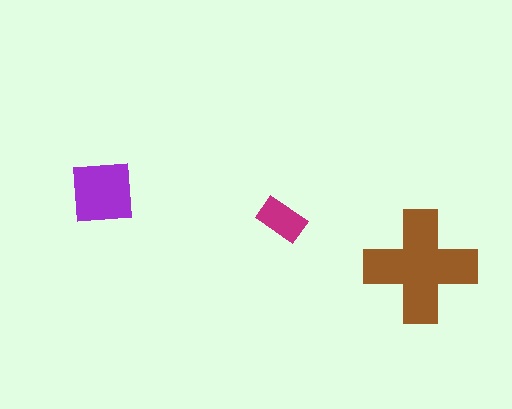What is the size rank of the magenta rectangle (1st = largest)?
3rd.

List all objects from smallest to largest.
The magenta rectangle, the purple square, the brown cross.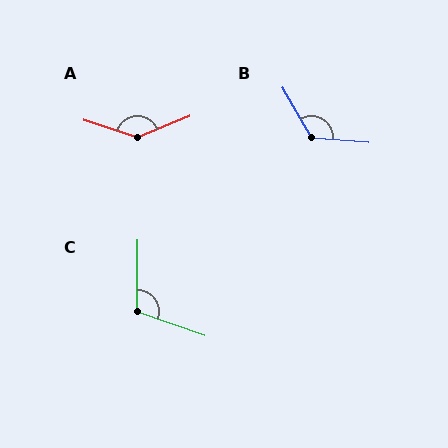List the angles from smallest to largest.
C (109°), B (124°), A (140°).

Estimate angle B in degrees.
Approximately 124 degrees.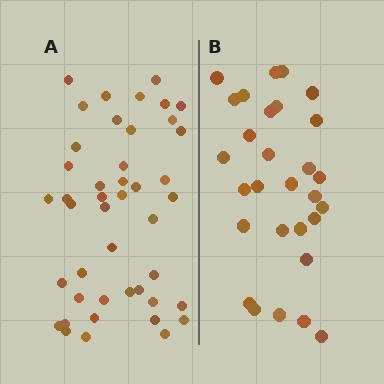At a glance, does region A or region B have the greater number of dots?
Region A (the left region) has more dots.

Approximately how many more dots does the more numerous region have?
Region A has approximately 15 more dots than region B.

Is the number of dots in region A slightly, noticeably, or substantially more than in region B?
Region A has substantially more. The ratio is roughly 1.5 to 1.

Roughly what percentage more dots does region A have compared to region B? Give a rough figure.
About 50% more.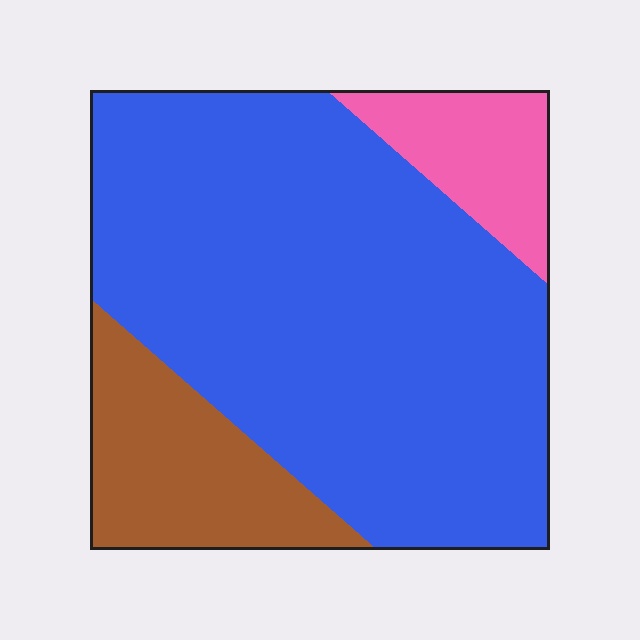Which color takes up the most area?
Blue, at roughly 75%.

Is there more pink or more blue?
Blue.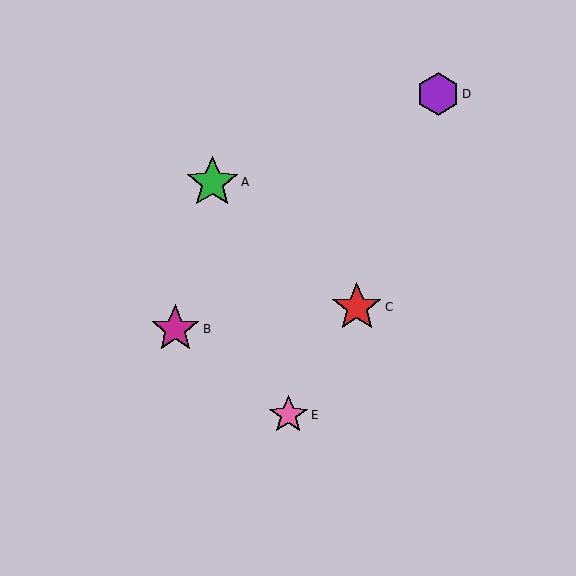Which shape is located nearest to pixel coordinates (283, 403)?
The pink star (labeled E) at (288, 415) is nearest to that location.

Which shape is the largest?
The green star (labeled A) is the largest.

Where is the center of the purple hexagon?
The center of the purple hexagon is at (438, 94).